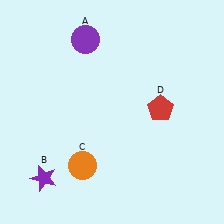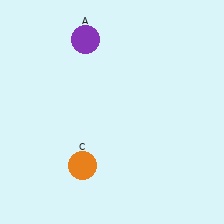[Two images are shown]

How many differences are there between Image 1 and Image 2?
There are 2 differences between the two images.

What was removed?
The red pentagon (D), the purple star (B) were removed in Image 2.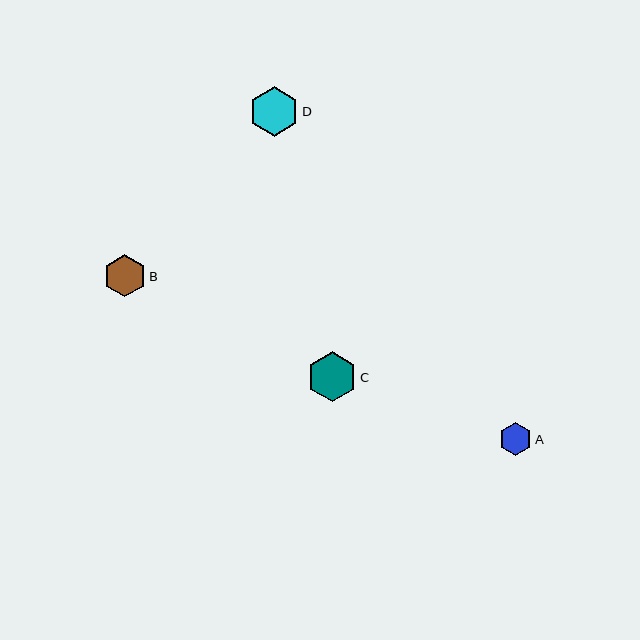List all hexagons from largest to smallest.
From largest to smallest: C, D, B, A.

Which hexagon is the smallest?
Hexagon A is the smallest with a size of approximately 33 pixels.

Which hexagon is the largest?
Hexagon C is the largest with a size of approximately 50 pixels.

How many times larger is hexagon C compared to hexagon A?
Hexagon C is approximately 1.5 times the size of hexagon A.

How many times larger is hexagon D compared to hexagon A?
Hexagon D is approximately 1.5 times the size of hexagon A.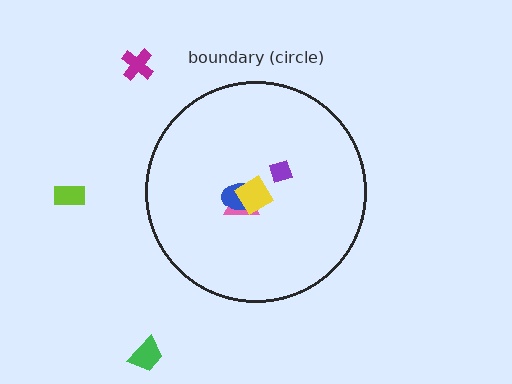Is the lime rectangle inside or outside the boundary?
Outside.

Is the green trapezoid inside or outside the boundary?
Outside.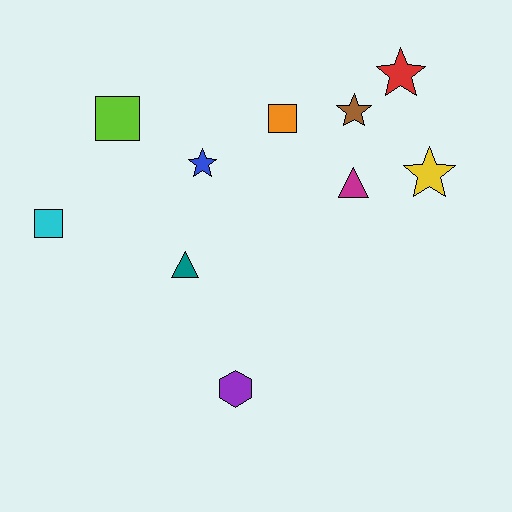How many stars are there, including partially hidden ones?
There are 4 stars.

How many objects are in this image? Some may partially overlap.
There are 10 objects.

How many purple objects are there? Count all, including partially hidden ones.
There is 1 purple object.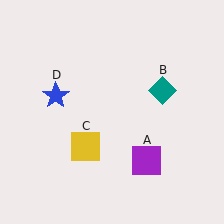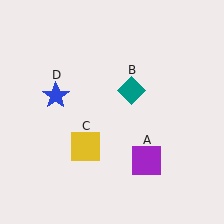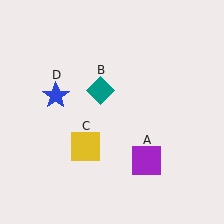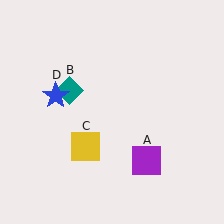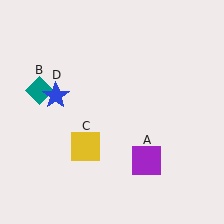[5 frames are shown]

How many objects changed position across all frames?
1 object changed position: teal diamond (object B).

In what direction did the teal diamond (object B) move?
The teal diamond (object B) moved left.